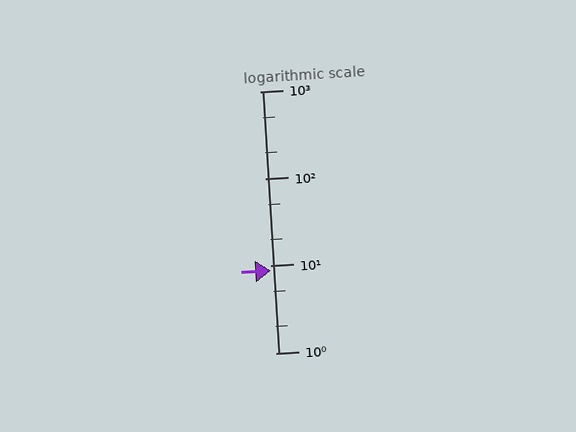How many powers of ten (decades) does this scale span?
The scale spans 3 decades, from 1 to 1000.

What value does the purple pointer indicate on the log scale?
The pointer indicates approximately 8.7.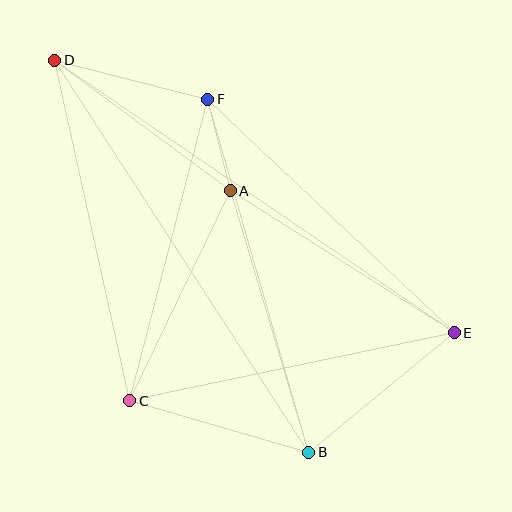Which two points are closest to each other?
Points A and F are closest to each other.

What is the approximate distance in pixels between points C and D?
The distance between C and D is approximately 349 pixels.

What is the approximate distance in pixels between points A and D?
The distance between A and D is approximately 219 pixels.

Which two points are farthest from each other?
Points D and E are farthest from each other.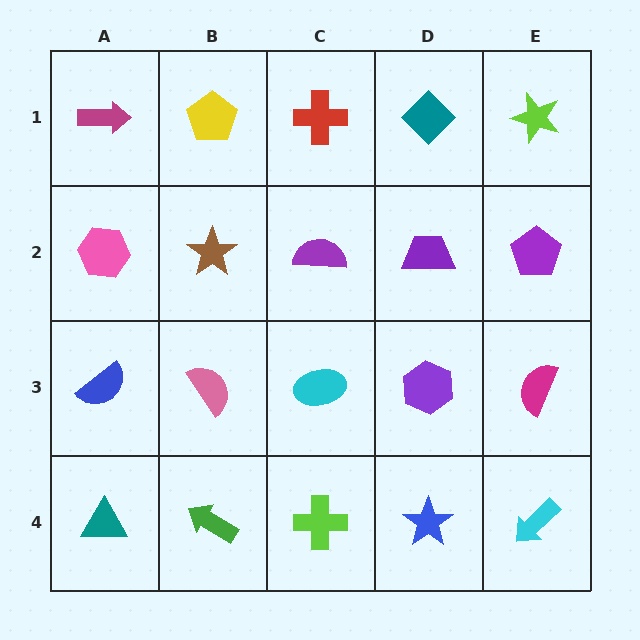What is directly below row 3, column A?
A teal triangle.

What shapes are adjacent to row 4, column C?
A cyan ellipse (row 3, column C), a green arrow (row 4, column B), a blue star (row 4, column D).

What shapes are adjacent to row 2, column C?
A red cross (row 1, column C), a cyan ellipse (row 3, column C), a brown star (row 2, column B), a purple trapezoid (row 2, column D).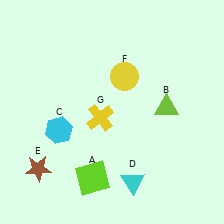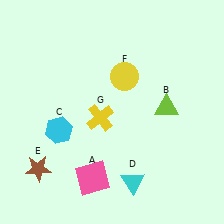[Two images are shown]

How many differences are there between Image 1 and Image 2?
There is 1 difference between the two images.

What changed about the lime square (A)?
In Image 1, A is lime. In Image 2, it changed to pink.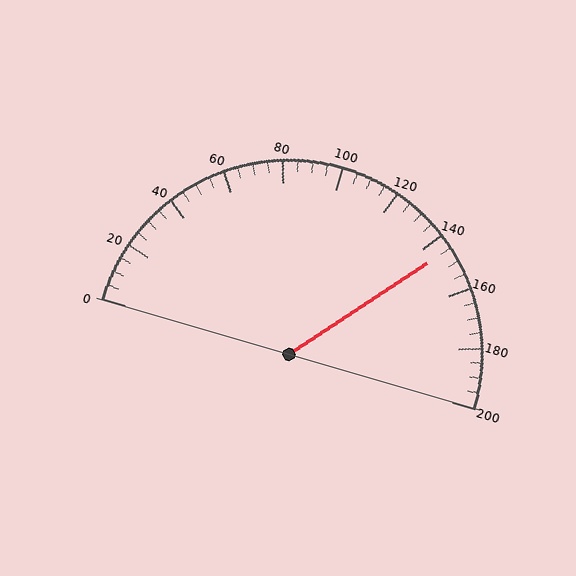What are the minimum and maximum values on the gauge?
The gauge ranges from 0 to 200.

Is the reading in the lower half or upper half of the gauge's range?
The reading is in the upper half of the range (0 to 200).